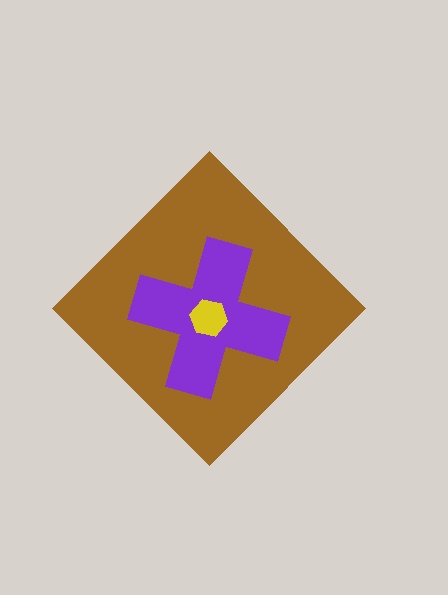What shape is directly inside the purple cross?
The yellow hexagon.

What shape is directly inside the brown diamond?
The purple cross.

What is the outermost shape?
The brown diamond.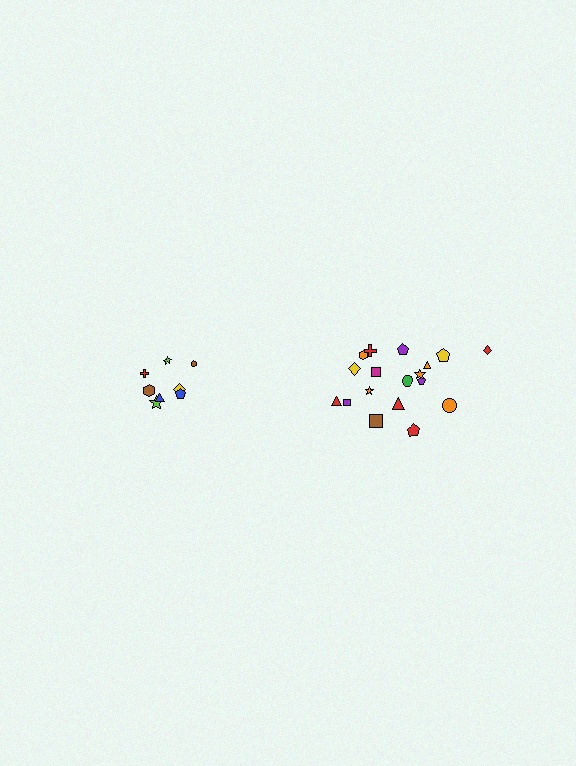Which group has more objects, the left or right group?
The right group.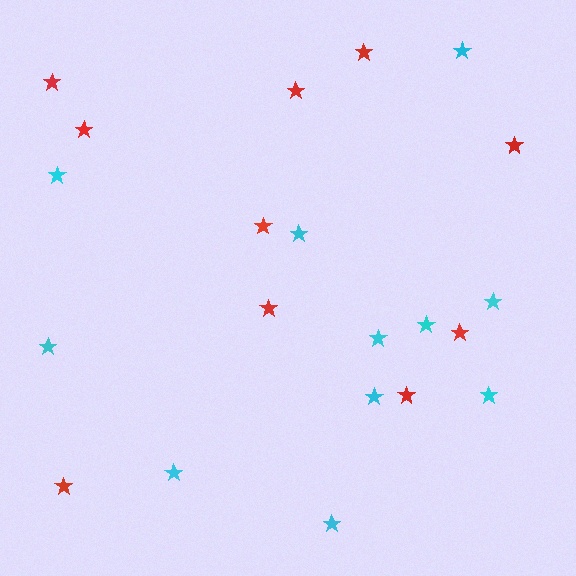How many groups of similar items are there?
There are 2 groups: one group of red stars (10) and one group of cyan stars (11).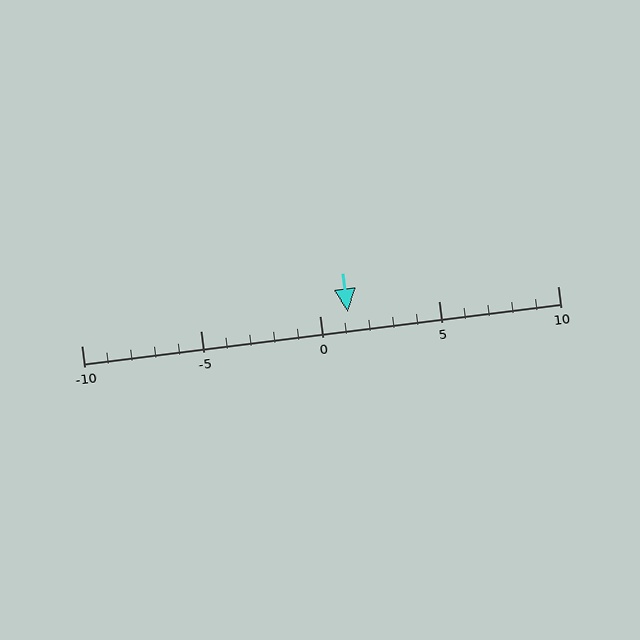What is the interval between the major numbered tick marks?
The major tick marks are spaced 5 units apart.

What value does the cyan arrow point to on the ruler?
The cyan arrow points to approximately 1.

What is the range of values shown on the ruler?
The ruler shows values from -10 to 10.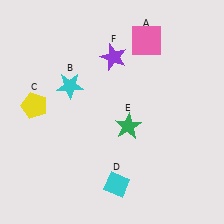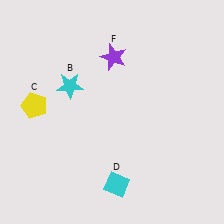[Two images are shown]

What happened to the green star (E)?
The green star (E) was removed in Image 2. It was in the bottom-right area of Image 1.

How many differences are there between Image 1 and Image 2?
There are 2 differences between the two images.